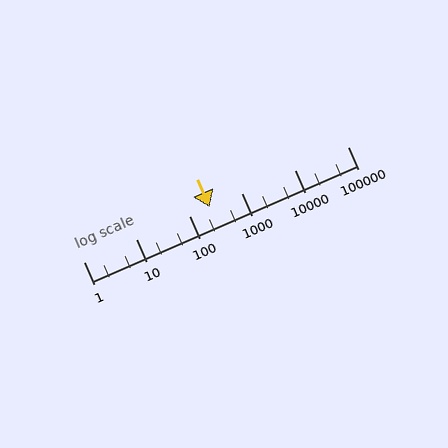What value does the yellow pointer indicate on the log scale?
The pointer indicates approximately 240.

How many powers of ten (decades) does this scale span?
The scale spans 5 decades, from 1 to 100000.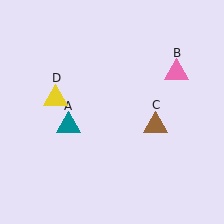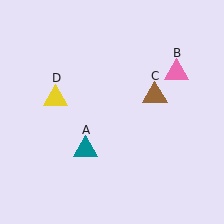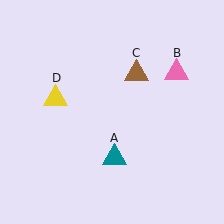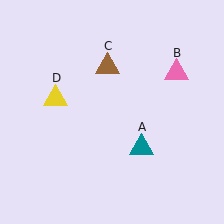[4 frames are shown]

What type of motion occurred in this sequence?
The teal triangle (object A), brown triangle (object C) rotated counterclockwise around the center of the scene.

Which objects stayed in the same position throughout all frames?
Pink triangle (object B) and yellow triangle (object D) remained stationary.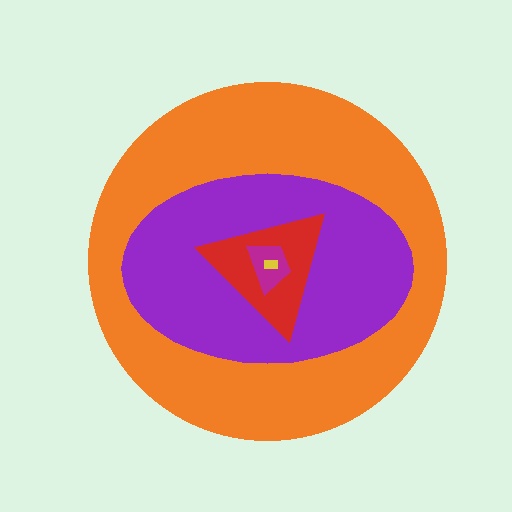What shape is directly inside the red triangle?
The magenta trapezoid.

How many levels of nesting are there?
5.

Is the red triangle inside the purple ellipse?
Yes.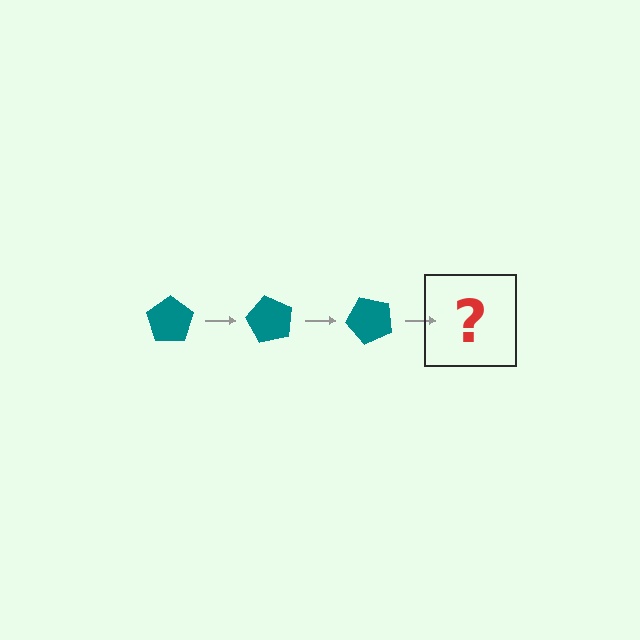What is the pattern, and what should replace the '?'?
The pattern is that the pentagon rotates 60 degrees each step. The '?' should be a teal pentagon rotated 180 degrees.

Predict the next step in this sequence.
The next step is a teal pentagon rotated 180 degrees.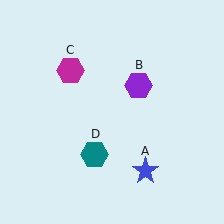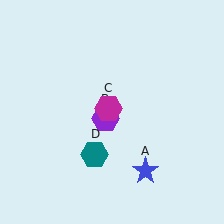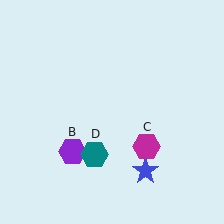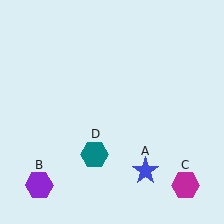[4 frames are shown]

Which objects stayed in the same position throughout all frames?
Blue star (object A) and teal hexagon (object D) remained stationary.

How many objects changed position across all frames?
2 objects changed position: purple hexagon (object B), magenta hexagon (object C).